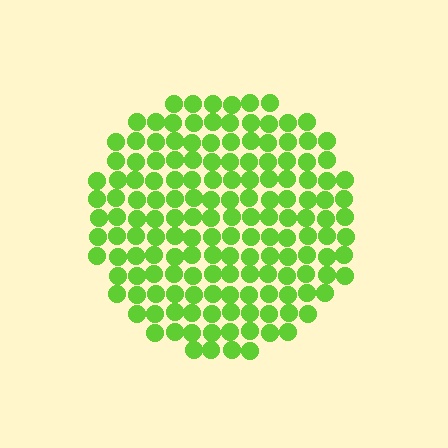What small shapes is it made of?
It is made of small circles.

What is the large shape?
The large shape is a circle.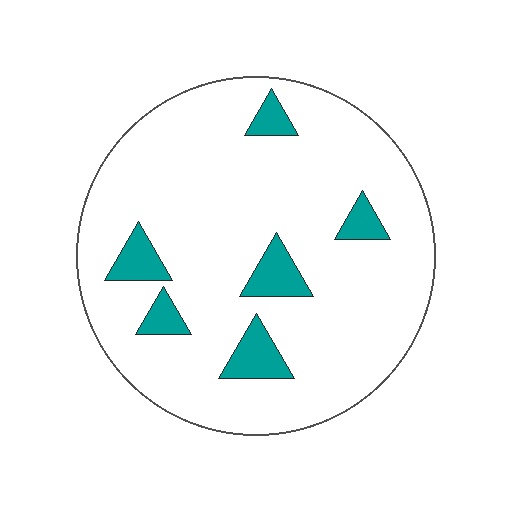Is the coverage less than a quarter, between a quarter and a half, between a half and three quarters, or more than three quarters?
Less than a quarter.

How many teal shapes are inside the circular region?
6.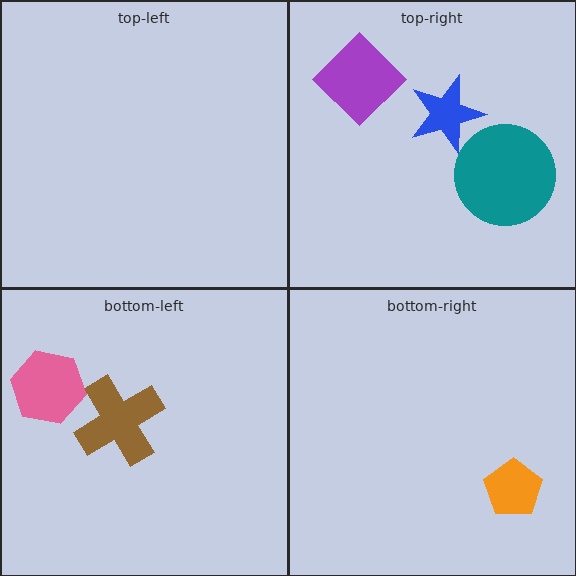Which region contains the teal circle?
The top-right region.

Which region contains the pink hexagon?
The bottom-left region.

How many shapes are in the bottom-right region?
1.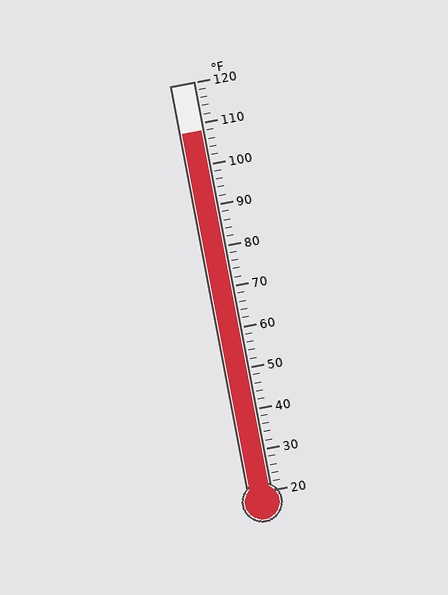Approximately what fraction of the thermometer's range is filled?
The thermometer is filled to approximately 90% of its range.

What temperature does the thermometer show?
The thermometer shows approximately 108°F.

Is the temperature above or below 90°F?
The temperature is above 90°F.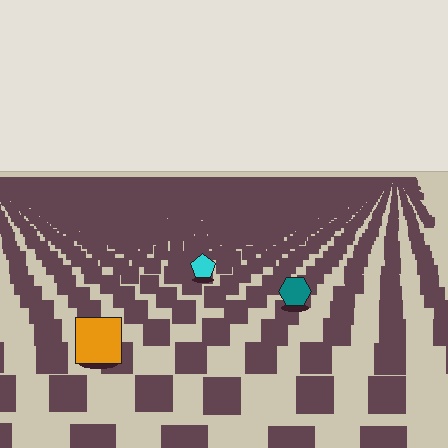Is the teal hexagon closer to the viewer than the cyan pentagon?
Yes. The teal hexagon is closer — you can tell from the texture gradient: the ground texture is coarser near it.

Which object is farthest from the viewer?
The cyan pentagon is farthest from the viewer. It appears smaller and the ground texture around it is denser.